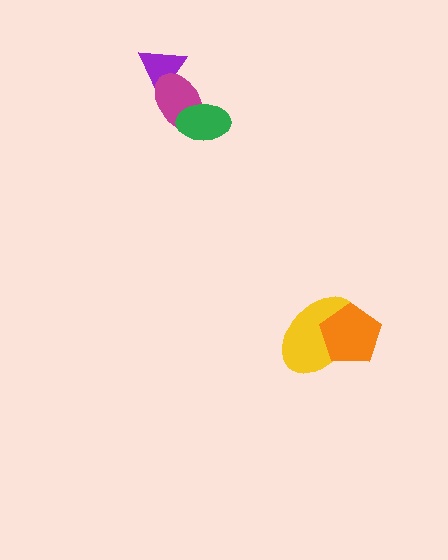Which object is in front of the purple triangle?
The magenta ellipse is in front of the purple triangle.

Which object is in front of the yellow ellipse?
The orange pentagon is in front of the yellow ellipse.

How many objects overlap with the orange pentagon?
1 object overlaps with the orange pentagon.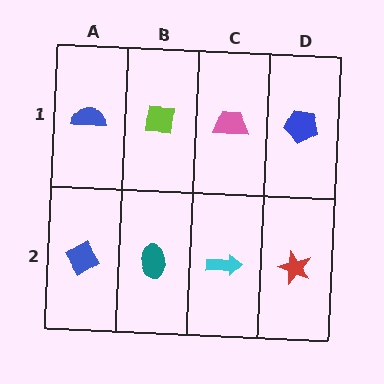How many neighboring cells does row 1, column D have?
2.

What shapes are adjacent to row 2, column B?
A lime square (row 1, column B), a blue diamond (row 2, column A), a cyan arrow (row 2, column C).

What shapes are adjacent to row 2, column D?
A blue pentagon (row 1, column D), a cyan arrow (row 2, column C).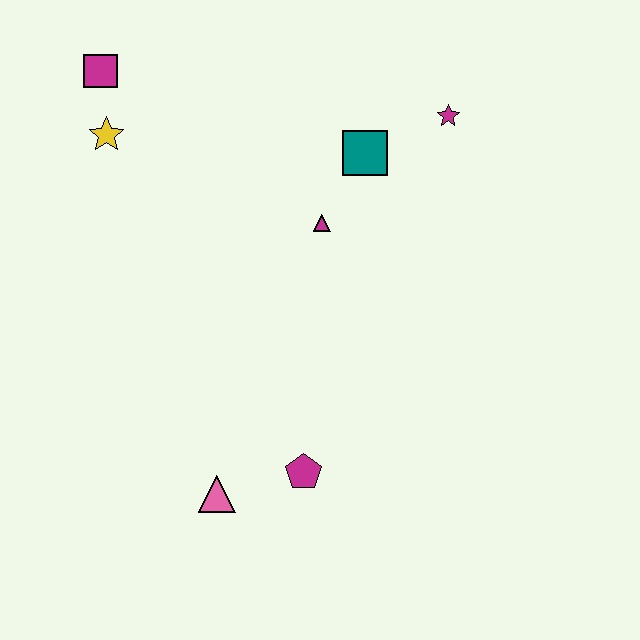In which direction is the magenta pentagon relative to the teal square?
The magenta pentagon is below the teal square.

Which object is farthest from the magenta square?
The magenta pentagon is farthest from the magenta square.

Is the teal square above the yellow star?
No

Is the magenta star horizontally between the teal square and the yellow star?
No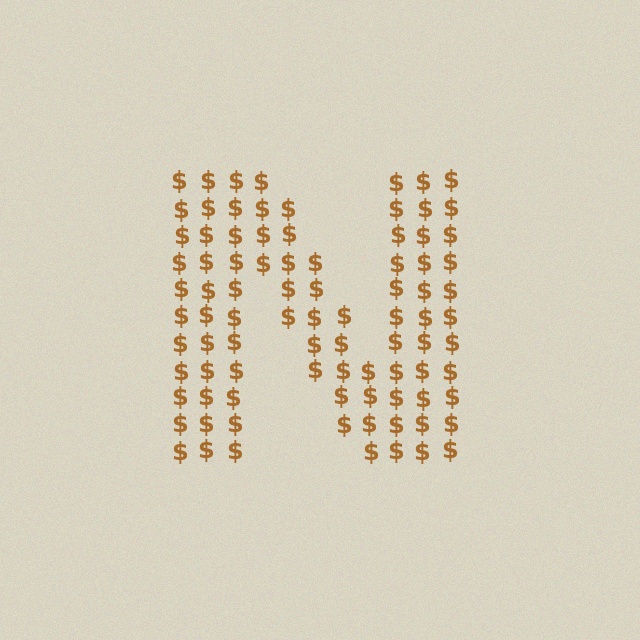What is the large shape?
The large shape is the letter N.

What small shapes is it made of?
It is made of small dollar signs.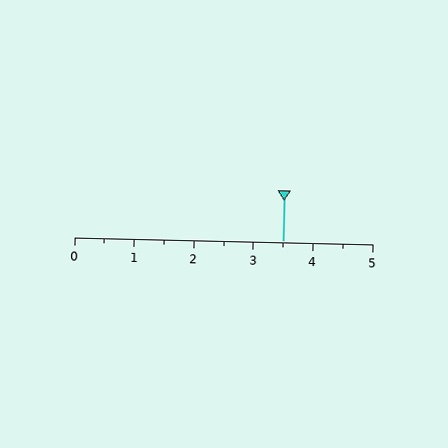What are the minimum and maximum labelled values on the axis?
The axis runs from 0 to 5.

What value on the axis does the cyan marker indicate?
The marker indicates approximately 3.5.